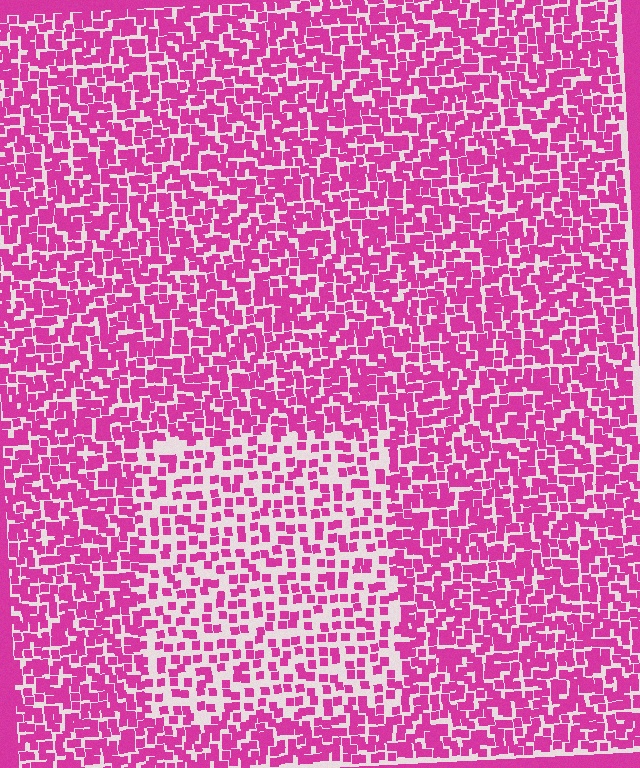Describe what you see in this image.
The image contains small magenta elements arranged at two different densities. A rectangle-shaped region is visible where the elements are less densely packed than the surrounding area.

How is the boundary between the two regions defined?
The boundary is defined by a change in element density (approximately 1.9x ratio). All elements are the same color, size, and shape.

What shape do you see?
I see a rectangle.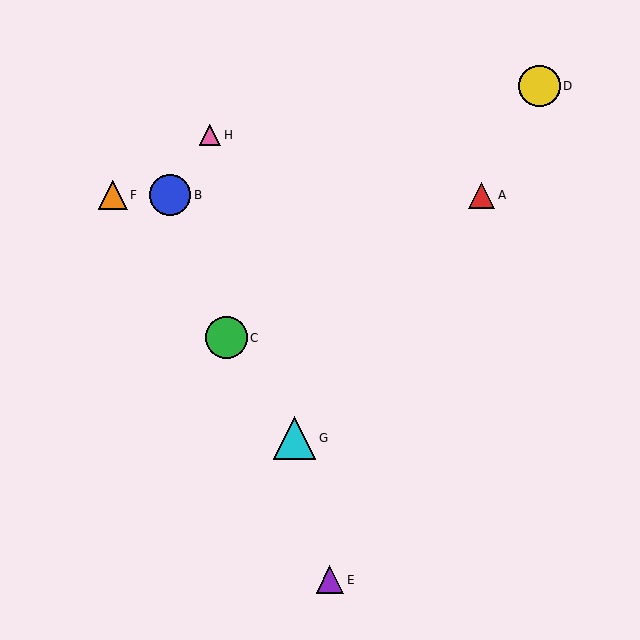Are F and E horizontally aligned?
No, F is at y≈195 and E is at y≈580.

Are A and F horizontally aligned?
Yes, both are at y≈195.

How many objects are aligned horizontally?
3 objects (A, B, F) are aligned horizontally.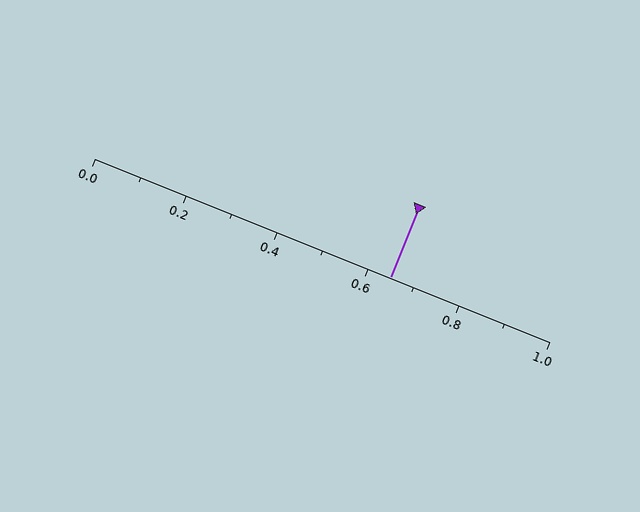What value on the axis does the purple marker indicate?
The marker indicates approximately 0.65.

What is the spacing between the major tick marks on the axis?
The major ticks are spaced 0.2 apart.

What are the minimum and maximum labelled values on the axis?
The axis runs from 0.0 to 1.0.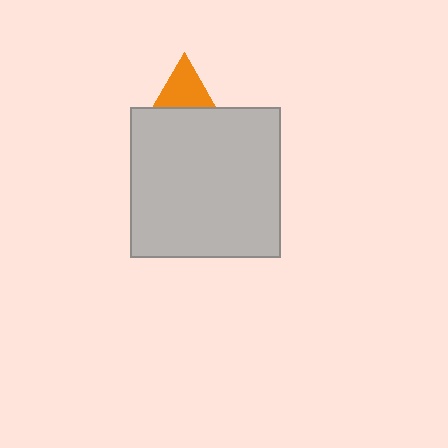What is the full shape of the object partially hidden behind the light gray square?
The partially hidden object is an orange triangle.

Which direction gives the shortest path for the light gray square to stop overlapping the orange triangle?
Moving down gives the shortest separation.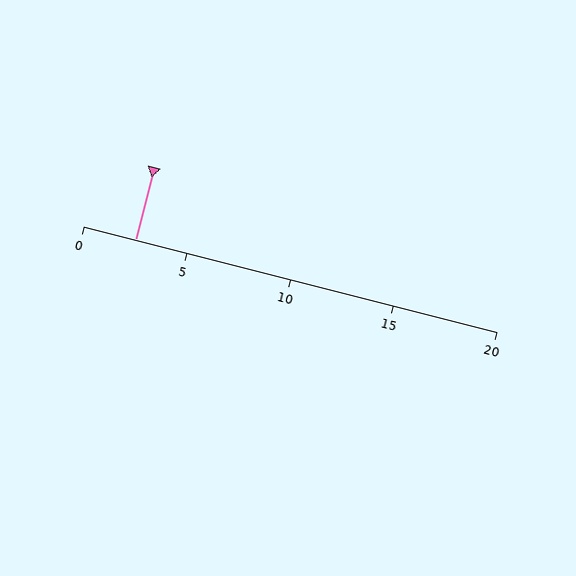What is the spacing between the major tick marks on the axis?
The major ticks are spaced 5 apart.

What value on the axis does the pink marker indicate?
The marker indicates approximately 2.5.